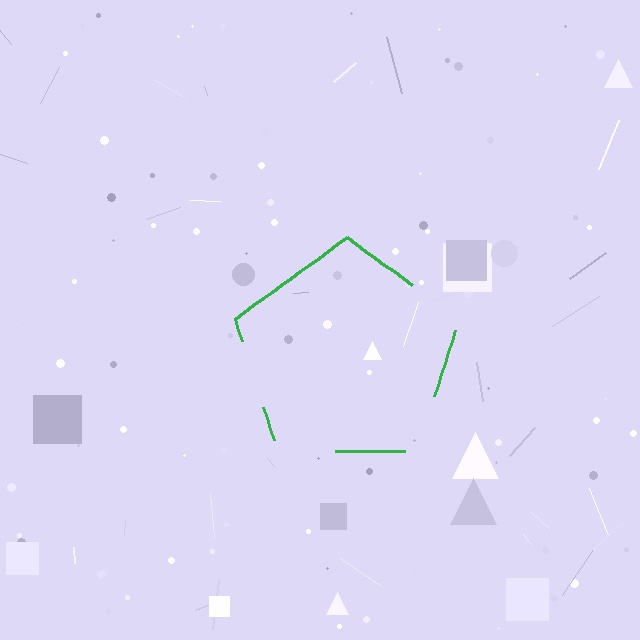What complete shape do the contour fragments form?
The contour fragments form a pentagon.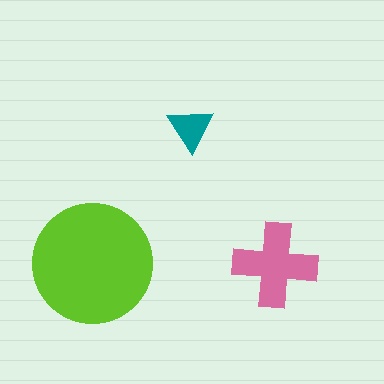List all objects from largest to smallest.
The lime circle, the pink cross, the teal triangle.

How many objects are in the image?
There are 3 objects in the image.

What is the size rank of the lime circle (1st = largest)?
1st.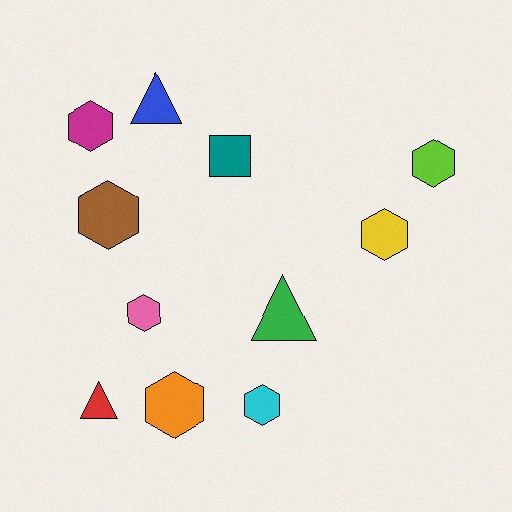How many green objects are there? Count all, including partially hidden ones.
There is 1 green object.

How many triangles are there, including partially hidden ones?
There are 3 triangles.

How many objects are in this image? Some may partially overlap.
There are 11 objects.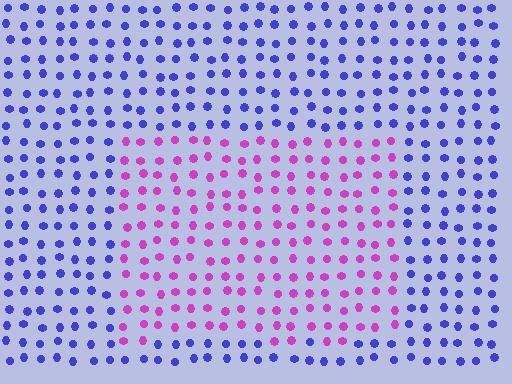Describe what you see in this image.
The image is filled with small blue elements in a uniform arrangement. A rectangle-shaped region is visible where the elements are tinted to a slightly different hue, forming a subtle color boundary.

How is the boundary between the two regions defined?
The boundary is defined purely by a slight shift in hue (about 66 degrees). Spacing, size, and orientation are identical on both sides.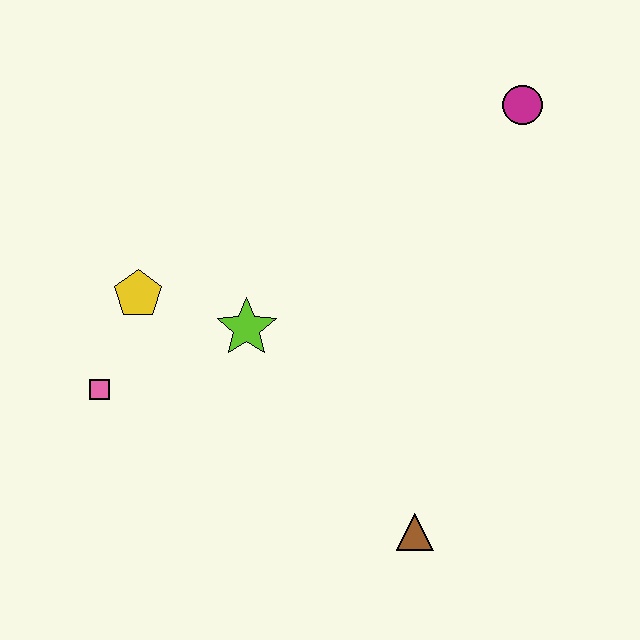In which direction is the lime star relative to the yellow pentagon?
The lime star is to the right of the yellow pentagon.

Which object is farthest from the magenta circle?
The pink square is farthest from the magenta circle.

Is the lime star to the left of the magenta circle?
Yes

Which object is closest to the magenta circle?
The lime star is closest to the magenta circle.